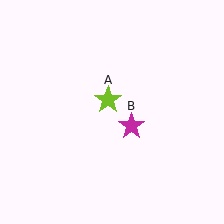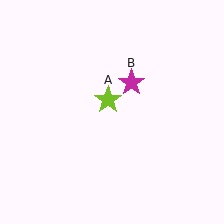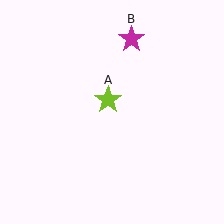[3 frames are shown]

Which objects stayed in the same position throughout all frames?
Lime star (object A) remained stationary.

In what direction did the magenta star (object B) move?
The magenta star (object B) moved up.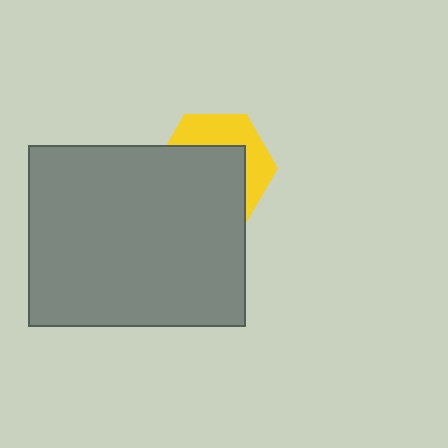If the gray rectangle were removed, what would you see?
You would see the complete yellow hexagon.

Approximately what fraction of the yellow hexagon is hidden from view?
Roughly 60% of the yellow hexagon is hidden behind the gray rectangle.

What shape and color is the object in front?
The object in front is a gray rectangle.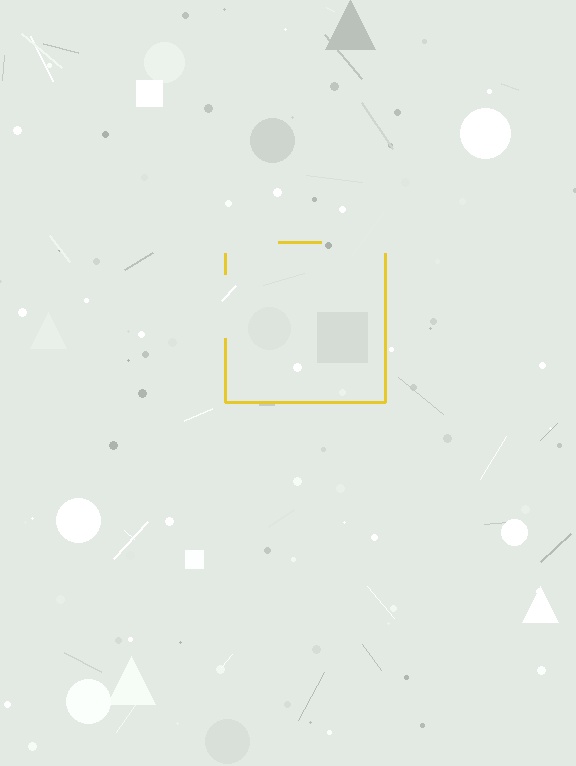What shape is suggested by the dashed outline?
The dashed outline suggests a square.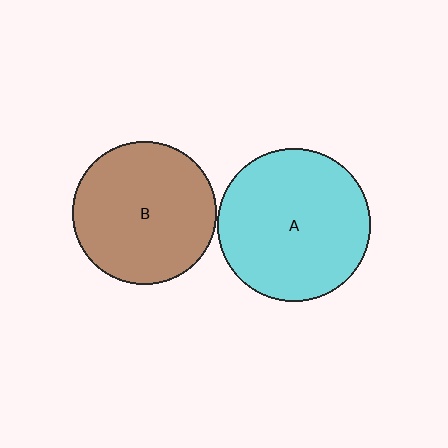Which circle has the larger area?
Circle A (cyan).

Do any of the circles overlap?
No, none of the circles overlap.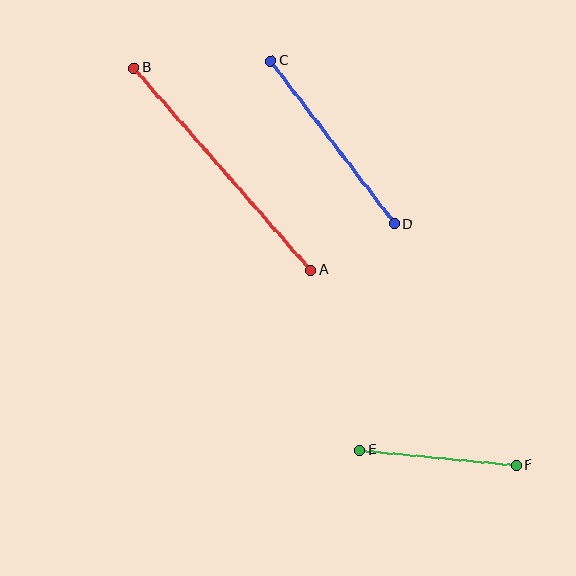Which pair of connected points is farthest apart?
Points A and B are farthest apart.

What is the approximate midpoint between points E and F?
The midpoint is at approximately (438, 458) pixels.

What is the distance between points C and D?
The distance is approximately 205 pixels.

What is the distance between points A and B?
The distance is approximately 269 pixels.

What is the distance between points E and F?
The distance is approximately 157 pixels.